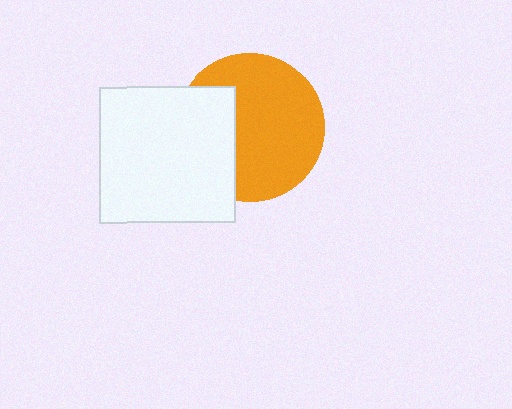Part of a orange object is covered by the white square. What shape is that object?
It is a circle.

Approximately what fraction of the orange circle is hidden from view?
Roughly 32% of the orange circle is hidden behind the white square.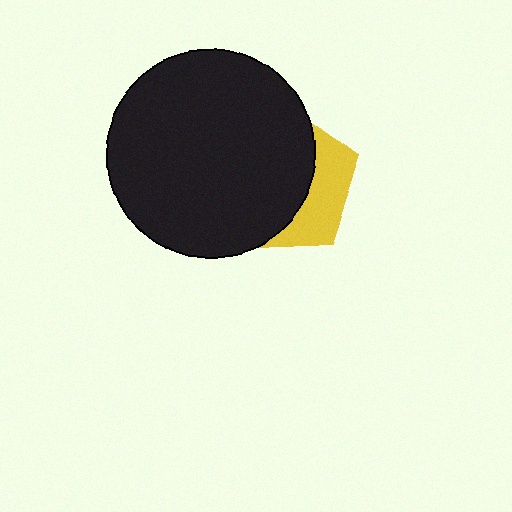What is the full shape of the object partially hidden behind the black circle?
The partially hidden object is a yellow pentagon.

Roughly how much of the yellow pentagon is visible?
A small part of it is visible (roughly 32%).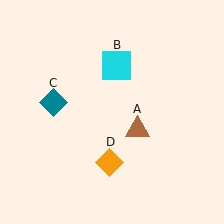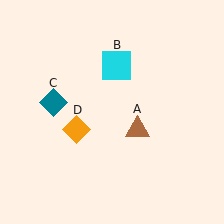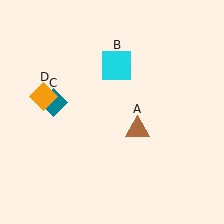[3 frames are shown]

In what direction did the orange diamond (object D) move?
The orange diamond (object D) moved up and to the left.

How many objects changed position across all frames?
1 object changed position: orange diamond (object D).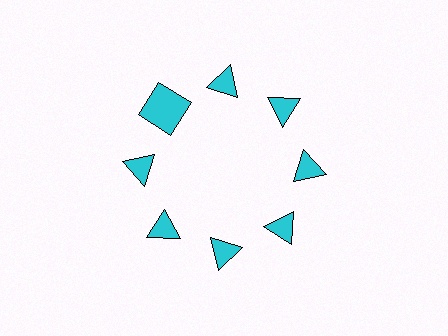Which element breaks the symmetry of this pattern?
The cyan square at roughly the 10 o'clock position breaks the symmetry. All other shapes are cyan triangles.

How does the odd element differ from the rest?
It has a different shape: square instead of triangle.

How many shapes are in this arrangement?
There are 8 shapes arranged in a ring pattern.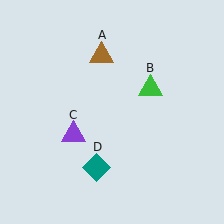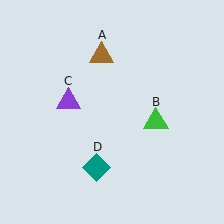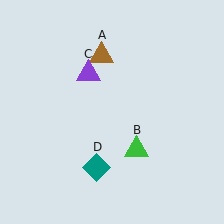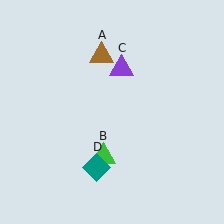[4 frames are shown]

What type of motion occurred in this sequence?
The green triangle (object B), purple triangle (object C) rotated clockwise around the center of the scene.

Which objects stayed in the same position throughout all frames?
Brown triangle (object A) and teal diamond (object D) remained stationary.